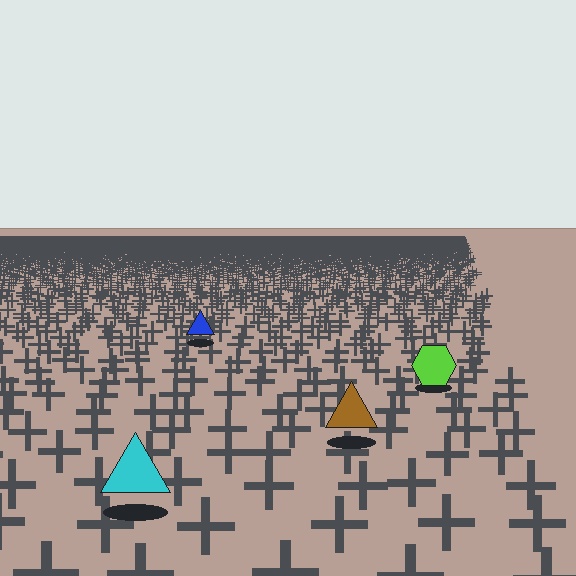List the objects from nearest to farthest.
From nearest to farthest: the cyan triangle, the brown triangle, the lime hexagon, the blue triangle.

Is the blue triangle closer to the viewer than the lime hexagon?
No. The lime hexagon is closer — you can tell from the texture gradient: the ground texture is coarser near it.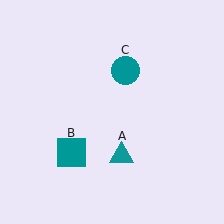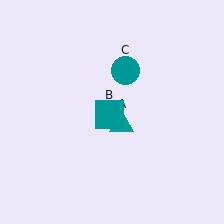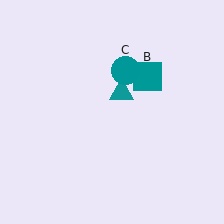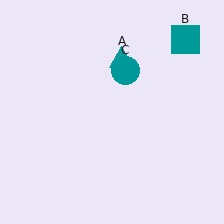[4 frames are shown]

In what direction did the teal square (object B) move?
The teal square (object B) moved up and to the right.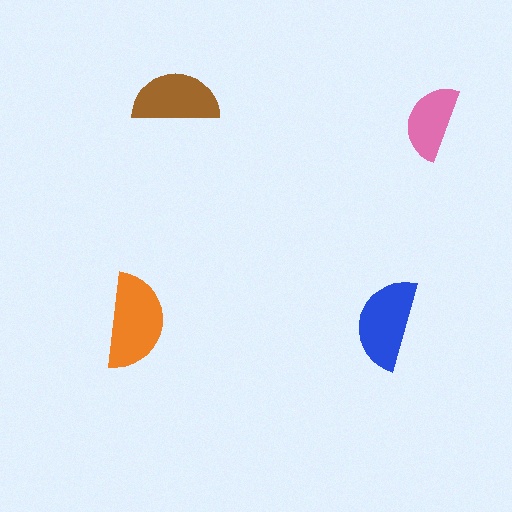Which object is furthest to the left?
The orange semicircle is leftmost.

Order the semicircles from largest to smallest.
the orange one, the blue one, the brown one, the pink one.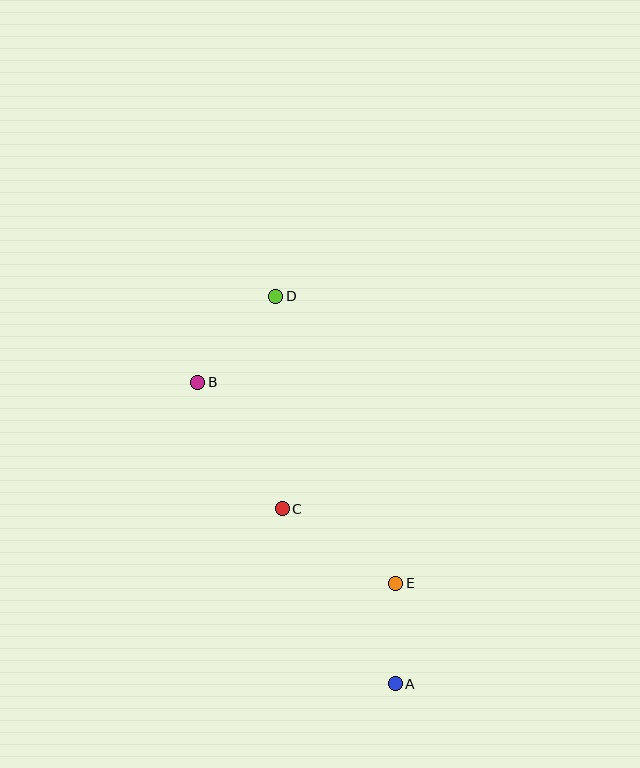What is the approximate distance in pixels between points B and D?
The distance between B and D is approximately 116 pixels.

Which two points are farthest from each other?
Points A and D are farthest from each other.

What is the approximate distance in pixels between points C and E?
The distance between C and E is approximately 136 pixels.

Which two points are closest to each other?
Points A and E are closest to each other.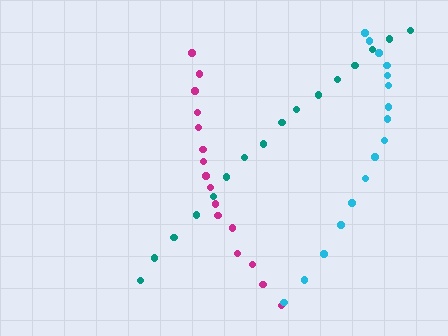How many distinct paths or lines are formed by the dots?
There are 3 distinct paths.